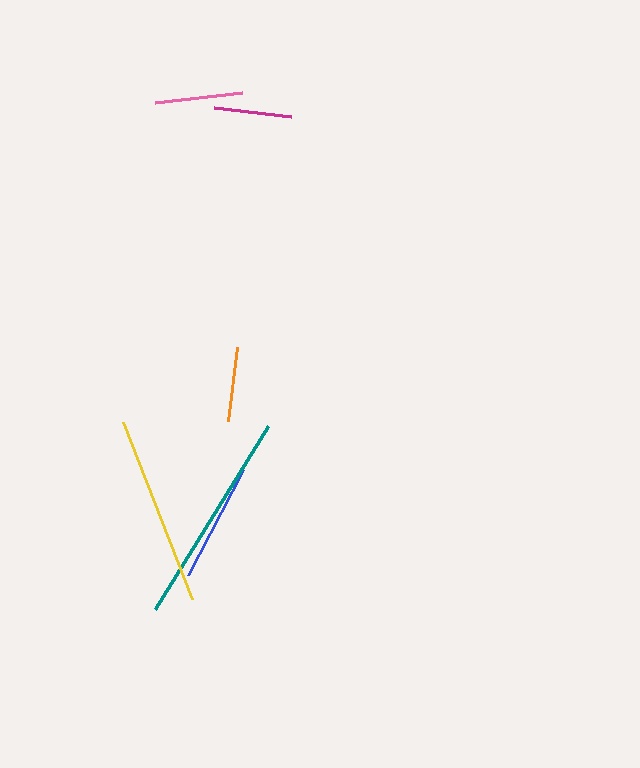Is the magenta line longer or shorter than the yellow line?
The yellow line is longer than the magenta line.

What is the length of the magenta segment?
The magenta segment is approximately 78 pixels long.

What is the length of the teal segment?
The teal segment is approximately 215 pixels long.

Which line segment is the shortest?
The orange line is the shortest at approximately 74 pixels.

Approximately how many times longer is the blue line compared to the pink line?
The blue line is approximately 1.4 times the length of the pink line.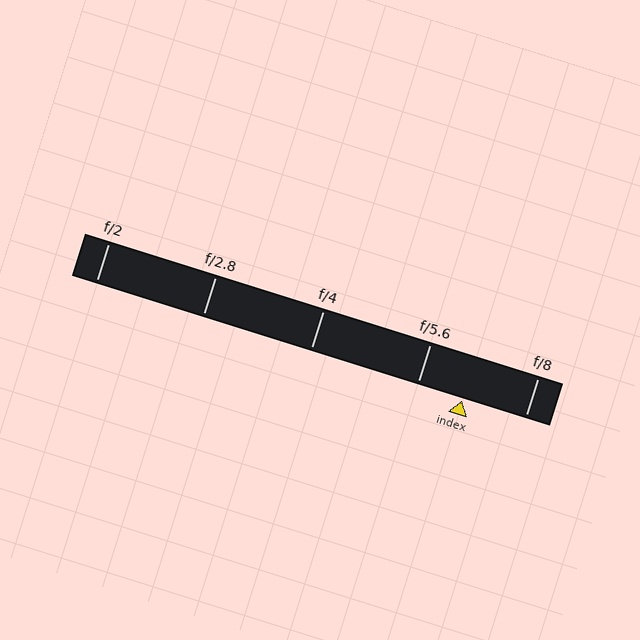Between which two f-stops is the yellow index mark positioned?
The index mark is between f/5.6 and f/8.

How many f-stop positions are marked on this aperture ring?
There are 5 f-stop positions marked.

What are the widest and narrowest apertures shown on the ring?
The widest aperture shown is f/2 and the narrowest is f/8.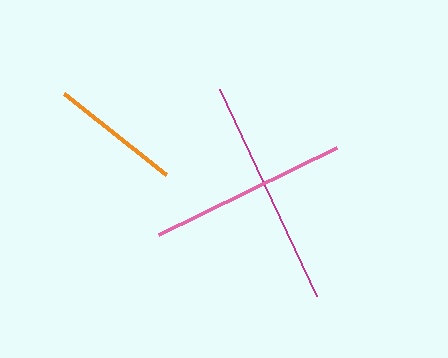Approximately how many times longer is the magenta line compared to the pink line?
The magenta line is approximately 1.2 times the length of the pink line.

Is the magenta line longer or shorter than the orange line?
The magenta line is longer than the orange line.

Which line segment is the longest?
The magenta line is the longest at approximately 229 pixels.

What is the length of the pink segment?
The pink segment is approximately 198 pixels long.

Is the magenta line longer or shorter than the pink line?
The magenta line is longer than the pink line.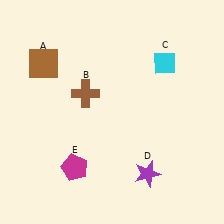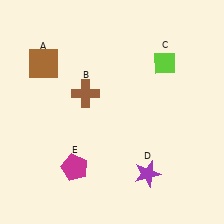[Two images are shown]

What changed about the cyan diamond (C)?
In Image 1, C is cyan. In Image 2, it changed to lime.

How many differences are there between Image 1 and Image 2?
There is 1 difference between the two images.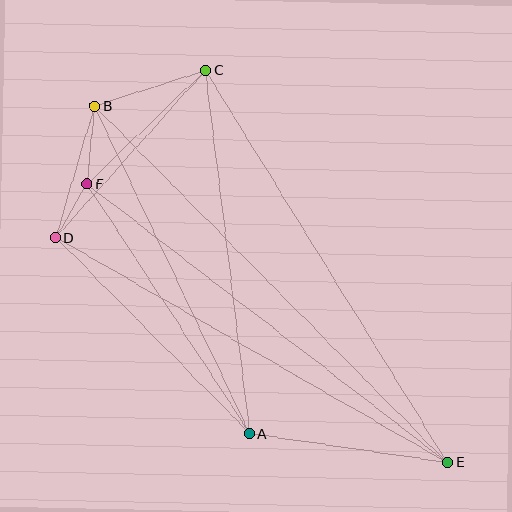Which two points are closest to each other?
Points D and F are closest to each other.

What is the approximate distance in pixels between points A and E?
The distance between A and E is approximately 200 pixels.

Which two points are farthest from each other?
Points B and E are farthest from each other.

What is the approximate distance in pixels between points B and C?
The distance between B and C is approximately 116 pixels.